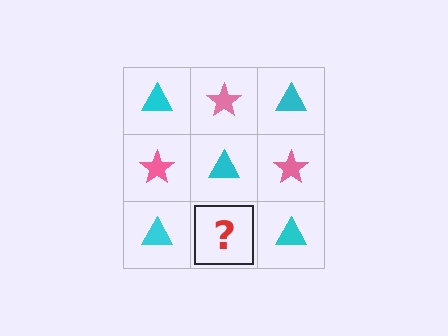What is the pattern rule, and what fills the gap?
The rule is that it alternates cyan triangle and pink star in a checkerboard pattern. The gap should be filled with a pink star.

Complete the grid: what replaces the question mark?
The question mark should be replaced with a pink star.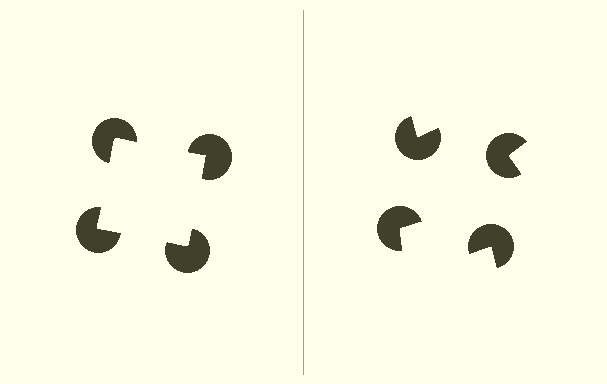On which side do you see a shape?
An illusory square appears on the left side. On the right side the wedge cuts are rotated, so no coherent shape forms.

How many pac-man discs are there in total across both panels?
8 — 4 on each side.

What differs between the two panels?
The pac-man discs are positioned identically on both sides; only the wedge orientations differ. On the left they align to a square; on the right they are misaligned.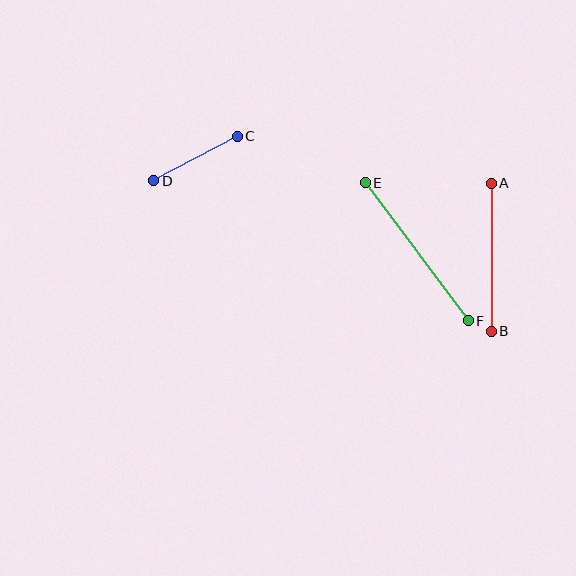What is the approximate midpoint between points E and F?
The midpoint is at approximately (417, 252) pixels.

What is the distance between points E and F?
The distance is approximately 172 pixels.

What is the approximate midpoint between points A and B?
The midpoint is at approximately (491, 257) pixels.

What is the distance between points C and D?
The distance is approximately 95 pixels.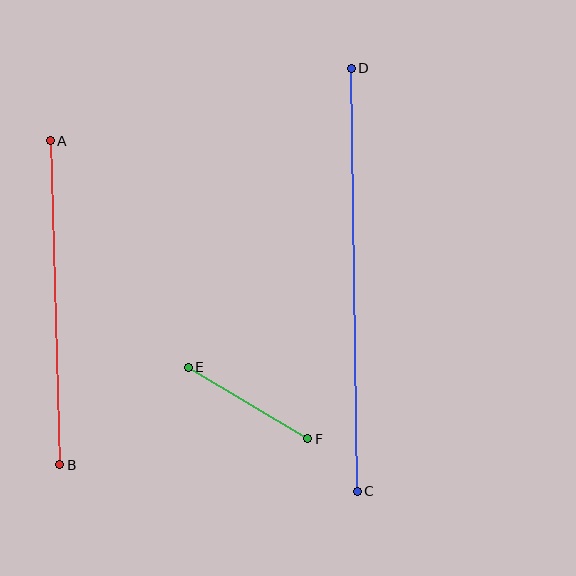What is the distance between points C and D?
The distance is approximately 423 pixels.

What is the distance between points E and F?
The distance is approximately 139 pixels.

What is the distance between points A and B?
The distance is approximately 324 pixels.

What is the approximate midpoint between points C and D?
The midpoint is at approximately (354, 280) pixels.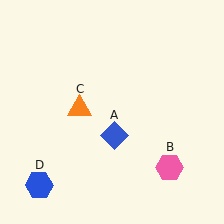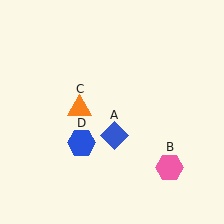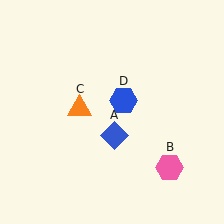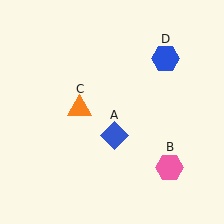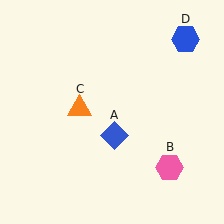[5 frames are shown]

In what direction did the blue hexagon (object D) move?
The blue hexagon (object D) moved up and to the right.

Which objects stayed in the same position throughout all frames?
Blue diamond (object A) and pink hexagon (object B) and orange triangle (object C) remained stationary.